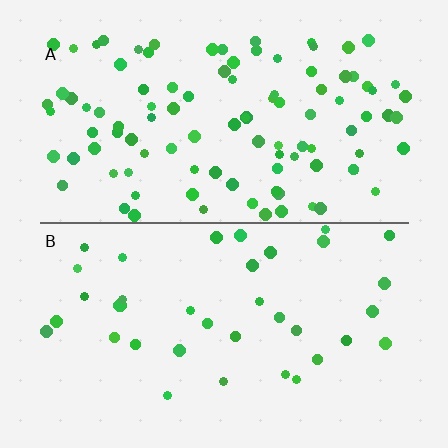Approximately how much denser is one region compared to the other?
Approximately 2.8× — region A over region B.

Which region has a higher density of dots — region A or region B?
A (the top).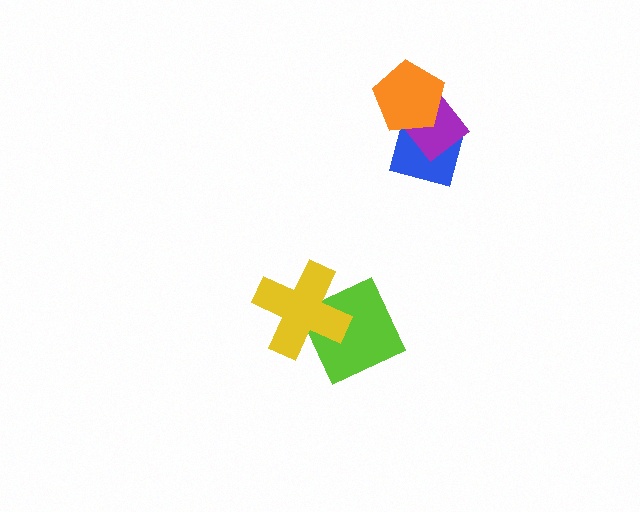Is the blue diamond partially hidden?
Yes, it is partially covered by another shape.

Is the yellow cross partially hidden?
No, no other shape covers it.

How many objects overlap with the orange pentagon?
2 objects overlap with the orange pentagon.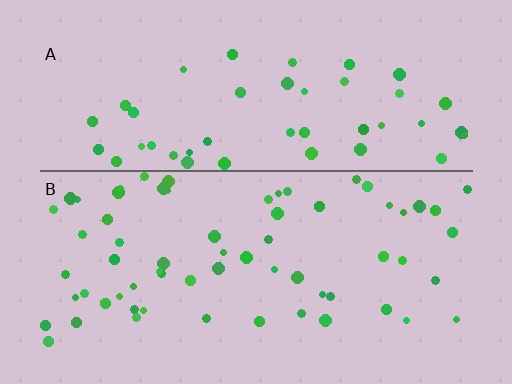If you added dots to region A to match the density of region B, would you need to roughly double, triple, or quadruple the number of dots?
Approximately double.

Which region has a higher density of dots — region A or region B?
B (the bottom).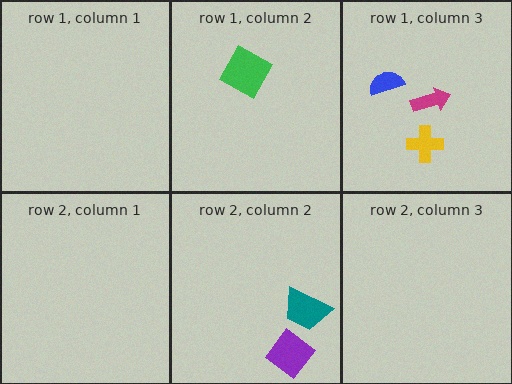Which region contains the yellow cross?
The row 1, column 3 region.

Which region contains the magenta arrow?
The row 1, column 3 region.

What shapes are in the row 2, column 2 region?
The teal trapezoid, the purple diamond.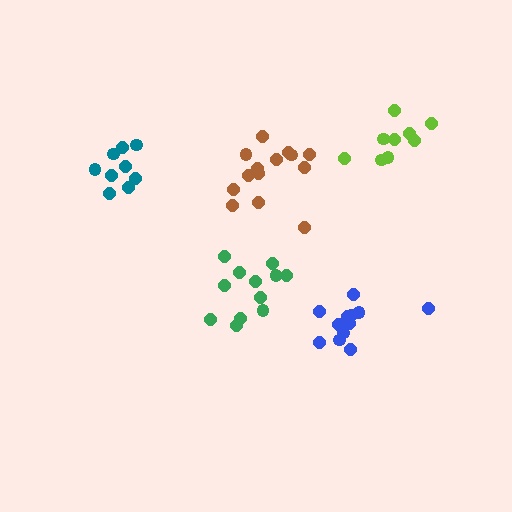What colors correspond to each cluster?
The clusters are colored: blue, teal, green, brown, lime.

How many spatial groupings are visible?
There are 5 spatial groupings.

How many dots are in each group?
Group 1: 12 dots, Group 2: 9 dots, Group 3: 12 dots, Group 4: 14 dots, Group 5: 9 dots (56 total).